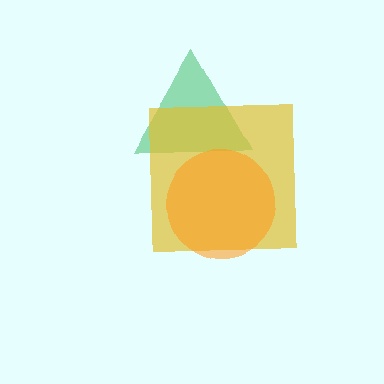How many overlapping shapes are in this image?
There are 3 overlapping shapes in the image.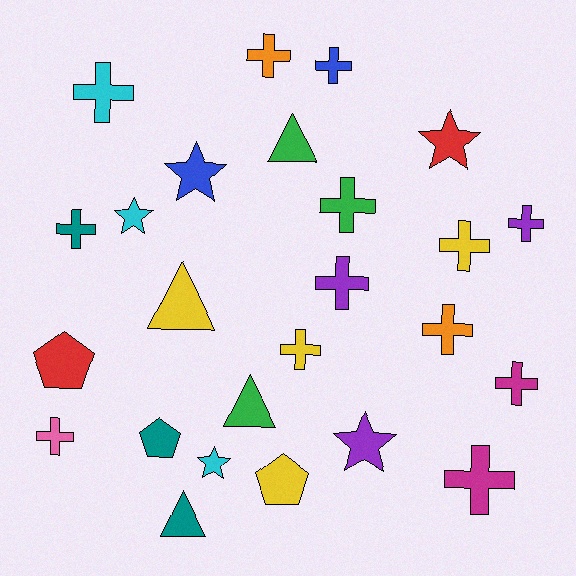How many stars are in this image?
There are 5 stars.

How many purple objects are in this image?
There are 3 purple objects.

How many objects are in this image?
There are 25 objects.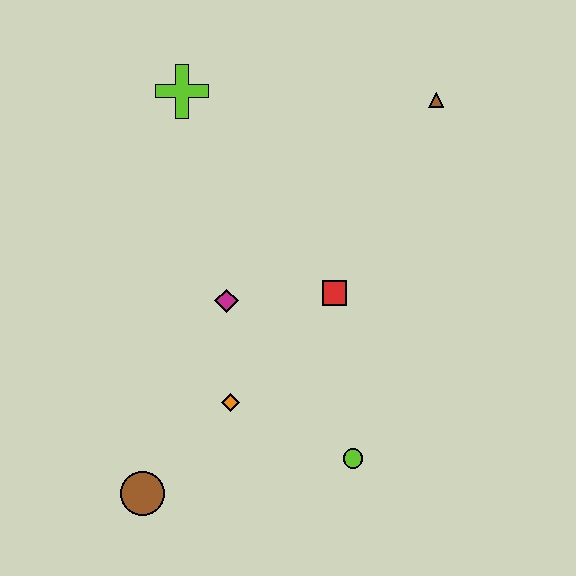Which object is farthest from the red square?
The brown circle is farthest from the red square.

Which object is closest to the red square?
The magenta diamond is closest to the red square.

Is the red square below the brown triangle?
Yes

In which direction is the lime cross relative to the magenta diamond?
The lime cross is above the magenta diamond.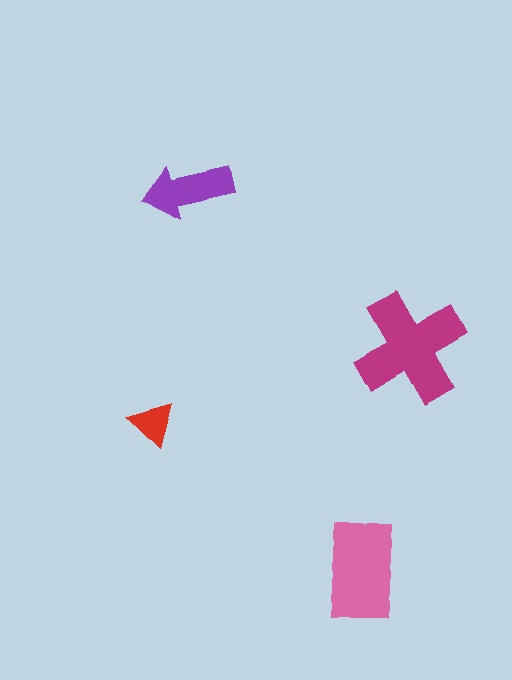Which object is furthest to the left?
The red triangle is leftmost.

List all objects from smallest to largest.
The red triangle, the purple arrow, the pink rectangle, the magenta cross.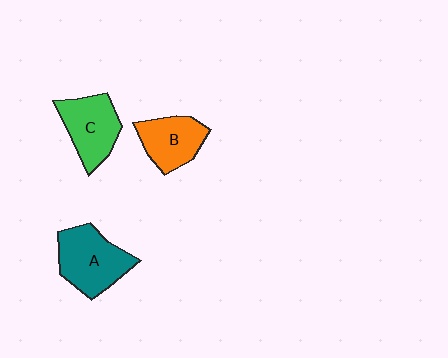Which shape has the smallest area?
Shape B (orange).